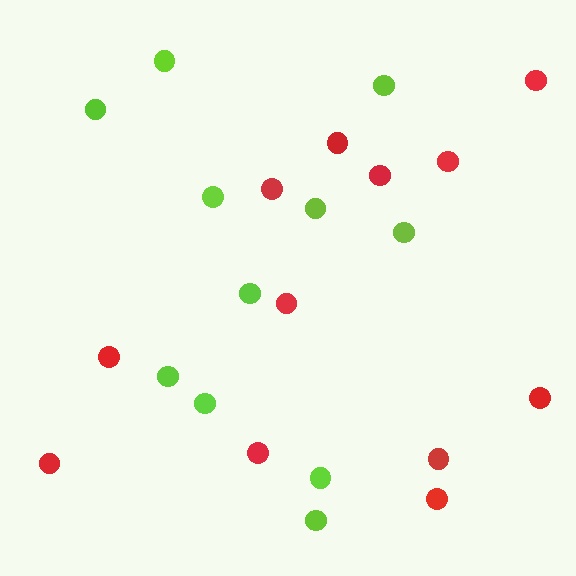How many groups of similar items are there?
There are 2 groups: one group of red circles (12) and one group of lime circles (11).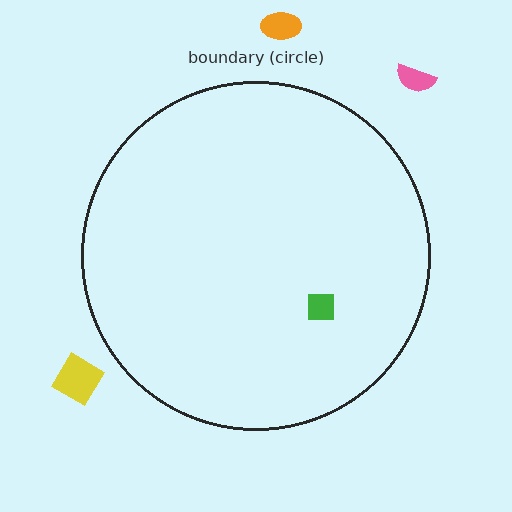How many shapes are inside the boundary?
1 inside, 3 outside.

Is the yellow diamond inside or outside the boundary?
Outside.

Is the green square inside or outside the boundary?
Inside.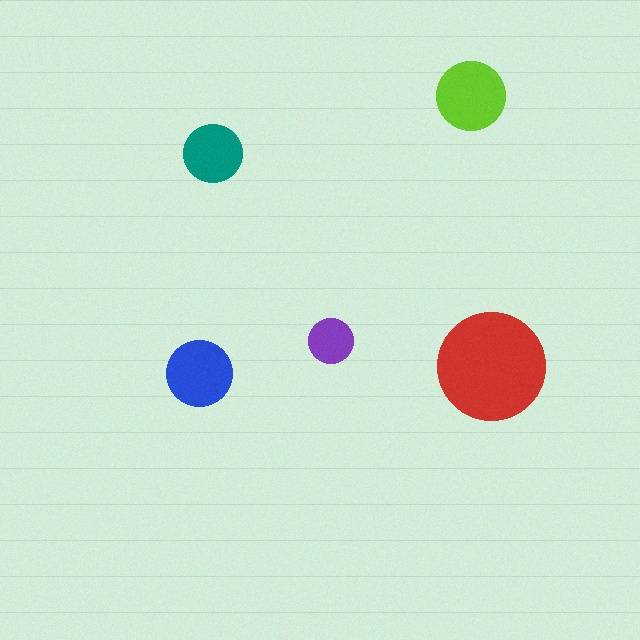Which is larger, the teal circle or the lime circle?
The lime one.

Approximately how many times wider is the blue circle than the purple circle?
About 1.5 times wider.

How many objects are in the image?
There are 5 objects in the image.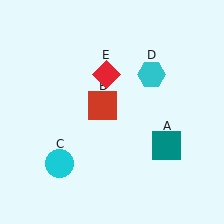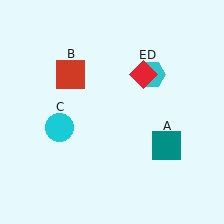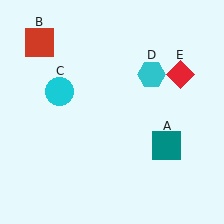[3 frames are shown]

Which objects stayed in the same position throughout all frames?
Teal square (object A) and cyan hexagon (object D) remained stationary.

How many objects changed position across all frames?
3 objects changed position: red square (object B), cyan circle (object C), red diamond (object E).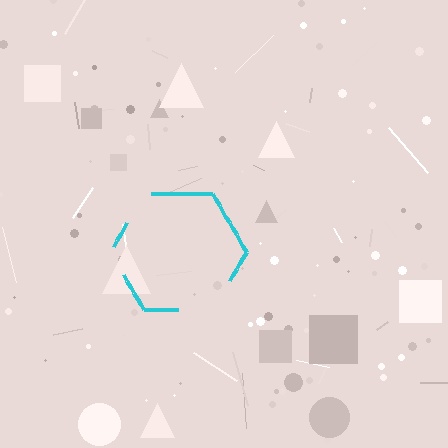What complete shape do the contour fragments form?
The contour fragments form a hexagon.